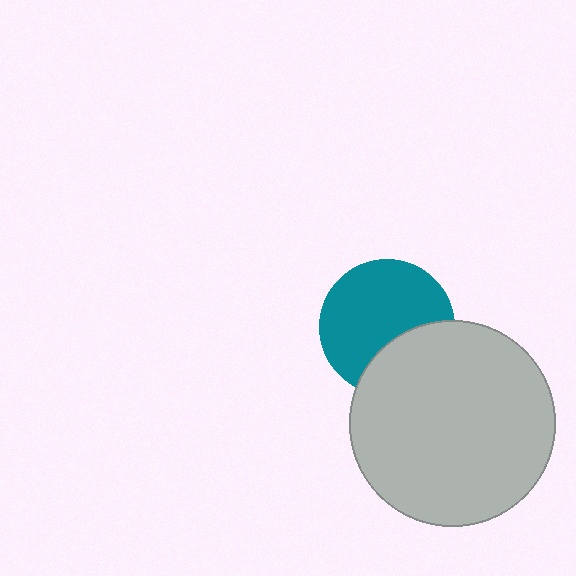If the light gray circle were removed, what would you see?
You would see the complete teal circle.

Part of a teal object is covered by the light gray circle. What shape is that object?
It is a circle.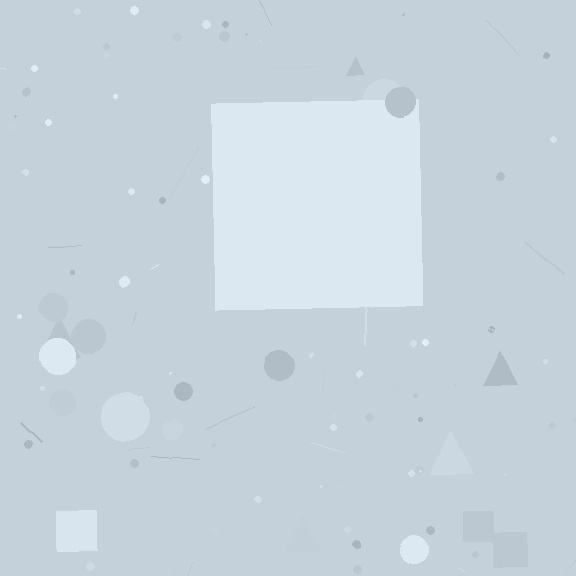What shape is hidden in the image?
A square is hidden in the image.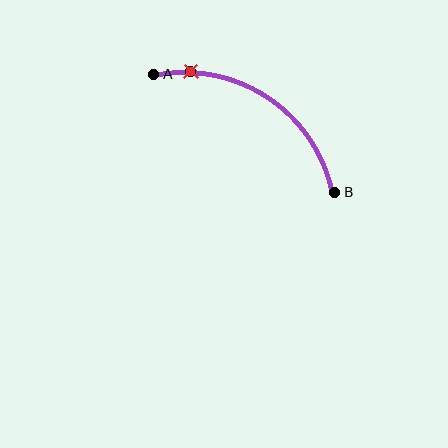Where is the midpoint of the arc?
The arc midpoint is the point on the curve farthest from the straight line joining A and B. It sits above that line.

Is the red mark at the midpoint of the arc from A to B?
No. The red mark lies on the arc but is closer to endpoint A. The arc midpoint would be at the point on the curve equidistant along the arc from both A and B.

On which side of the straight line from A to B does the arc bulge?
The arc bulges above the straight line connecting A and B.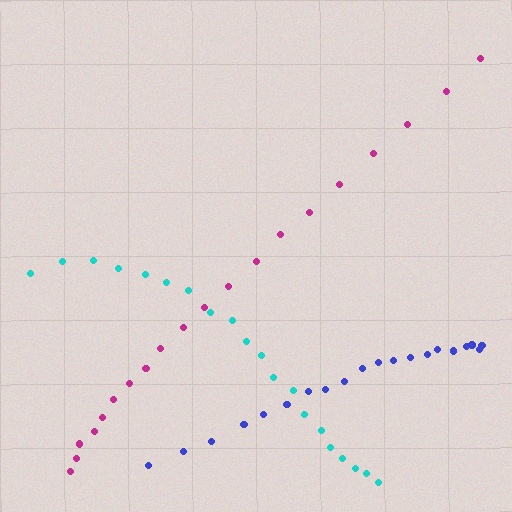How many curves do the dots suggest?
There are 3 distinct paths.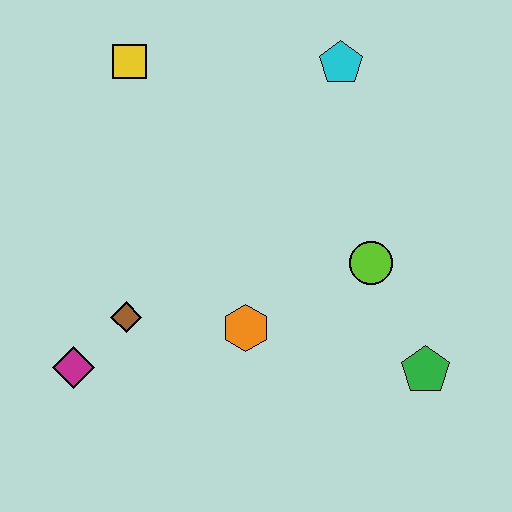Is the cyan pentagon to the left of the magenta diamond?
No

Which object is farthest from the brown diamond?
The cyan pentagon is farthest from the brown diamond.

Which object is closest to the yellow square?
The cyan pentagon is closest to the yellow square.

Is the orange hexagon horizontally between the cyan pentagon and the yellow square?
Yes